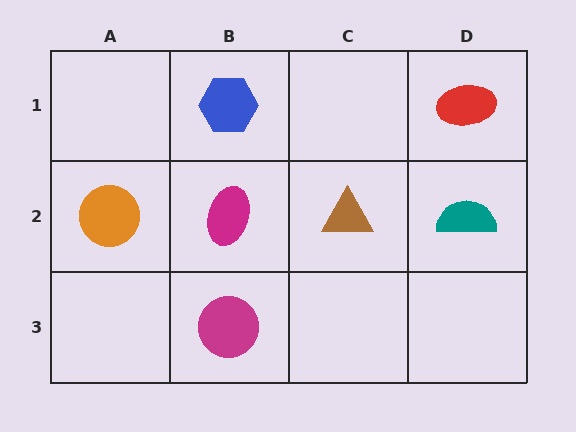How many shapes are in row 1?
2 shapes.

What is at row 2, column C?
A brown triangle.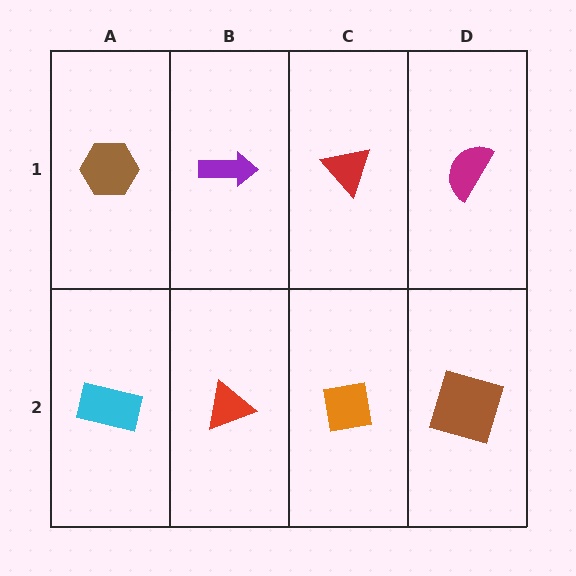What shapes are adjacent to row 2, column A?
A brown hexagon (row 1, column A), a red triangle (row 2, column B).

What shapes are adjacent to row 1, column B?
A red triangle (row 2, column B), a brown hexagon (row 1, column A), a red triangle (row 1, column C).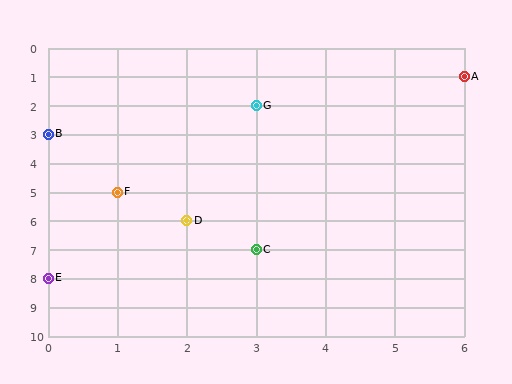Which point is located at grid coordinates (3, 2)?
Point G is at (3, 2).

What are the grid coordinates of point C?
Point C is at grid coordinates (3, 7).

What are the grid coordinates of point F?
Point F is at grid coordinates (1, 5).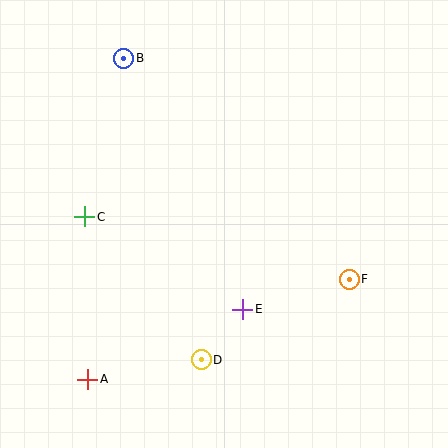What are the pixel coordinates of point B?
Point B is at (124, 58).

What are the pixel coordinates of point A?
Point A is at (88, 379).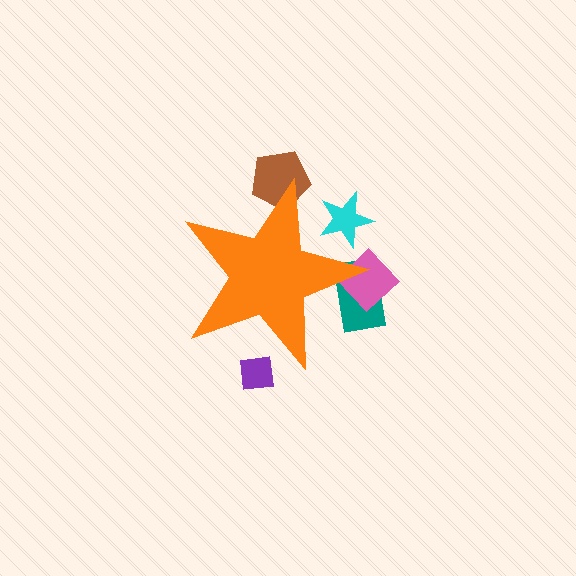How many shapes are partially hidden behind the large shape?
5 shapes are partially hidden.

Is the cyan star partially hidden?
Yes, the cyan star is partially hidden behind the orange star.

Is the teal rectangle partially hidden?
Yes, the teal rectangle is partially hidden behind the orange star.